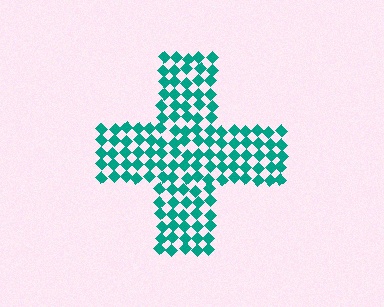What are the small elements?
The small elements are diamonds.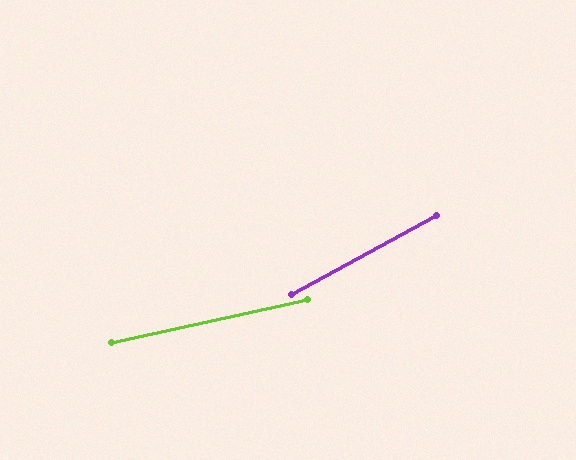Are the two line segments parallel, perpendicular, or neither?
Neither parallel nor perpendicular — they differ by about 16°.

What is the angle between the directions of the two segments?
Approximately 16 degrees.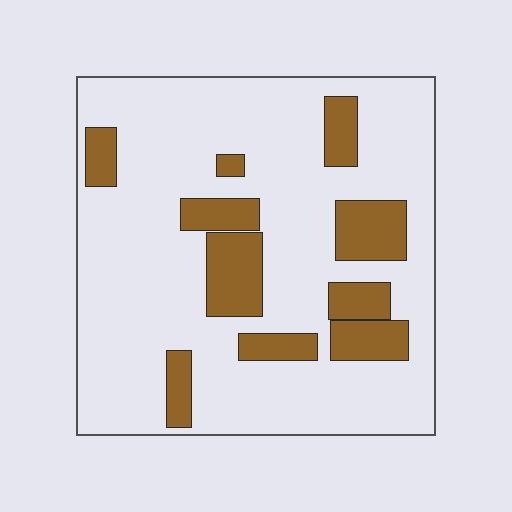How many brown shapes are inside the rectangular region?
10.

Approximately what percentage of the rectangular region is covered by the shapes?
Approximately 20%.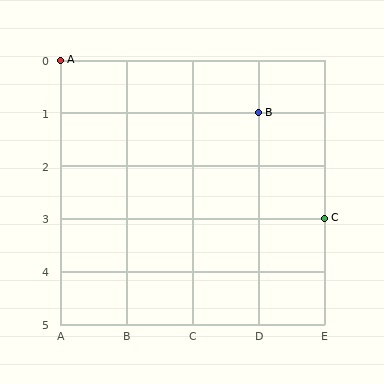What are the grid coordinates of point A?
Point A is at grid coordinates (A, 0).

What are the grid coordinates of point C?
Point C is at grid coordinates (E, 3).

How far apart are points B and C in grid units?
Points B and C are 1 column and 2 rows apart (about 2.2 grid units diagonally).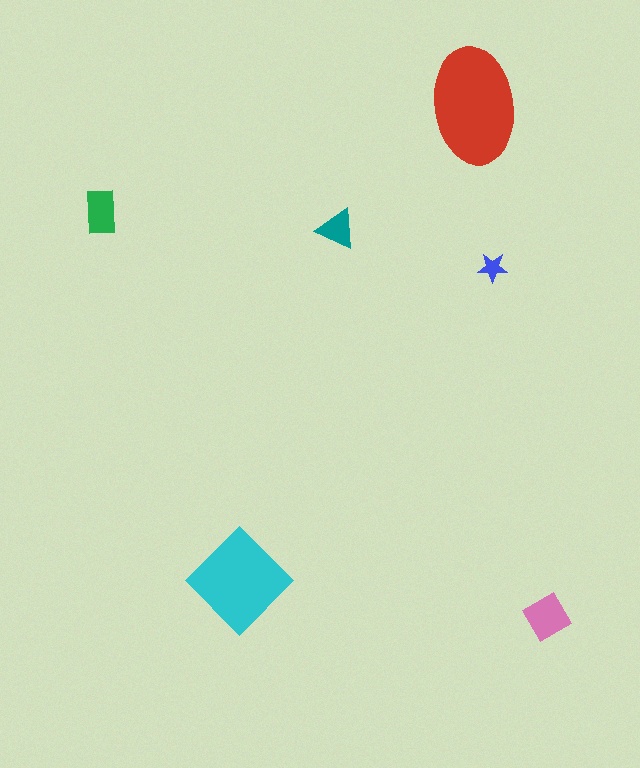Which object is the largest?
The red ellipse.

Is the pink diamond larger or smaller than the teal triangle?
Larger.